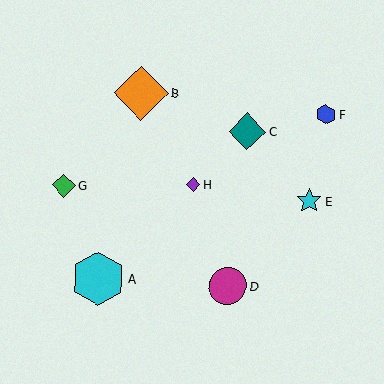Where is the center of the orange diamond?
The center of the orange diamond is at (141, 93).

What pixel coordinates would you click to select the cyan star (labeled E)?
Click at (309, 201) to select the cyan star E.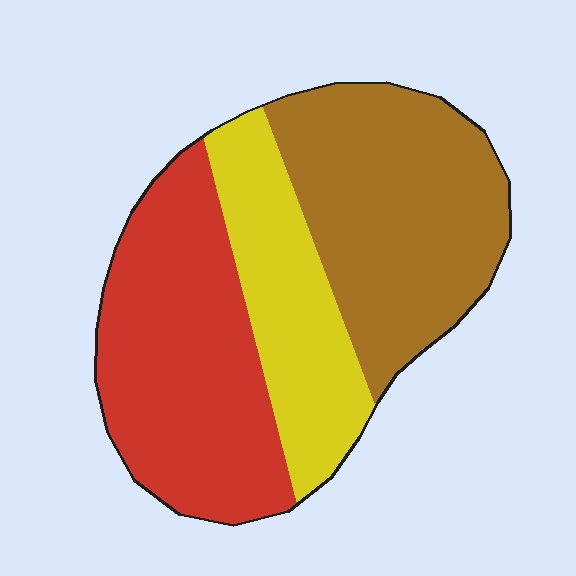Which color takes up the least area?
Yellow, at roughly 25%.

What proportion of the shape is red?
Red covers roughly 40% of the shape.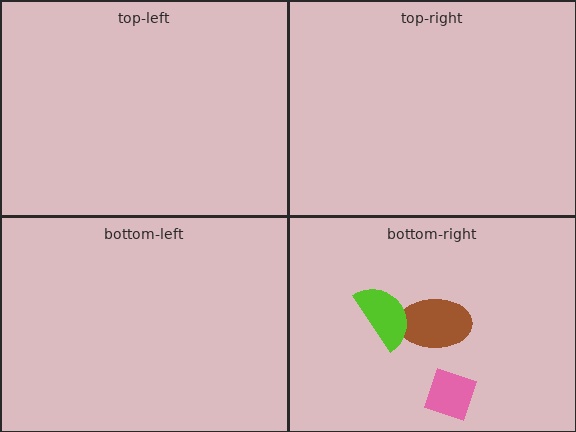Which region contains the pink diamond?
The bottom-right region.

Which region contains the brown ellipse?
The bottom-right region.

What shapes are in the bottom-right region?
The brown ellipse, the lime semicircle, the pink diamond.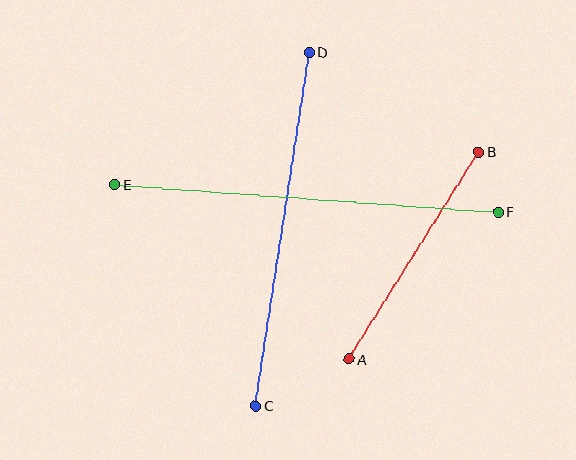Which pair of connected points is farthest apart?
Points E and F are farthest apart.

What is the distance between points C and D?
The distance is approximately 358 pixels.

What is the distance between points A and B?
The distance is approximately 245 pixels.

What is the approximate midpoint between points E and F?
The midpoint is at approximately (307, 198) pixels.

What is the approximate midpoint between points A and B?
The midpoint is at approximately (414, 256) pixels.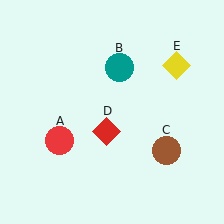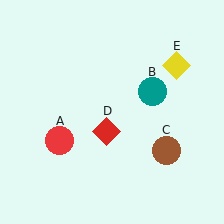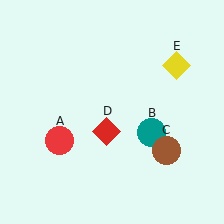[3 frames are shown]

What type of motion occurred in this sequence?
The teal circle (object B) rotated clockwise around the center of the scene.